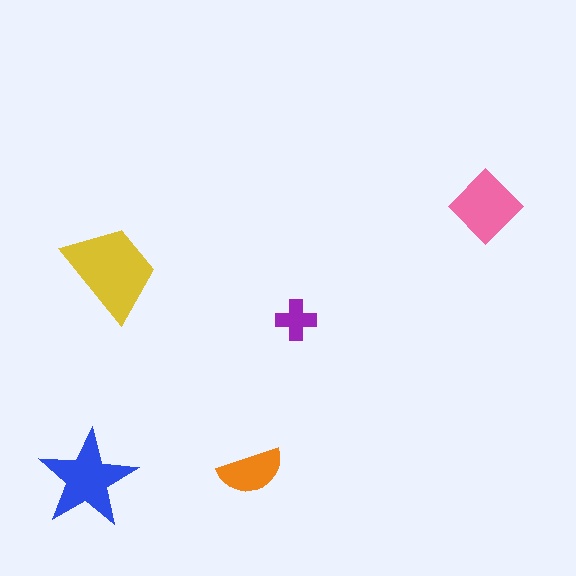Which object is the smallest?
The purple cross.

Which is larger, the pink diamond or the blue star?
The blue star.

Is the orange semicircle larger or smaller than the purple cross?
Larger.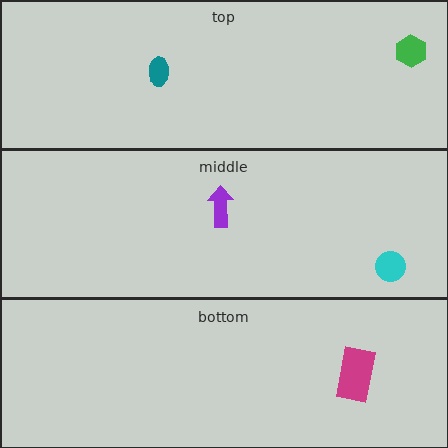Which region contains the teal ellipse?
The top region.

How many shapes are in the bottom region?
1.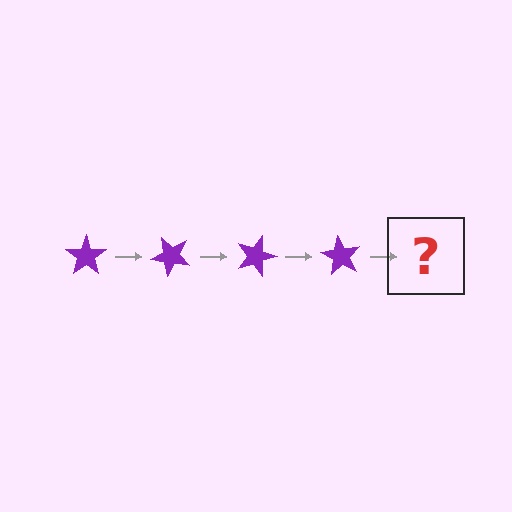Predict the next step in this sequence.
The next step is a purple star rotated 180 degrees.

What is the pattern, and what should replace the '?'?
The pattern is that the star rotates 45 degrees each step. The '?' should be a purple star rotated 180 degrees.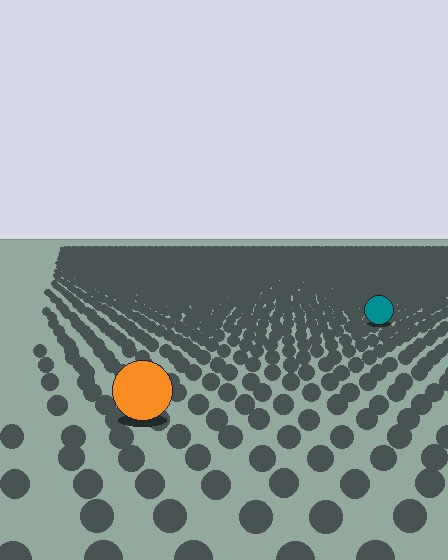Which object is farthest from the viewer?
The teal circle is farthest from the viewer. It appears smaller and the ground texture around it is denser.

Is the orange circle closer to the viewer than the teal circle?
Yes. The orange circle is closer — you can tell from the texture gradient: the ground texture is coarser near it.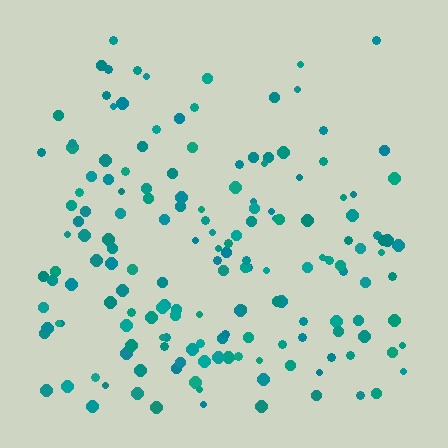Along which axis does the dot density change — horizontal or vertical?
Vertical.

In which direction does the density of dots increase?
From top to bottom, with the bottom side densest.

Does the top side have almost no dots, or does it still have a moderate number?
Still a moderate number, just noticeably fewer than the bottom.